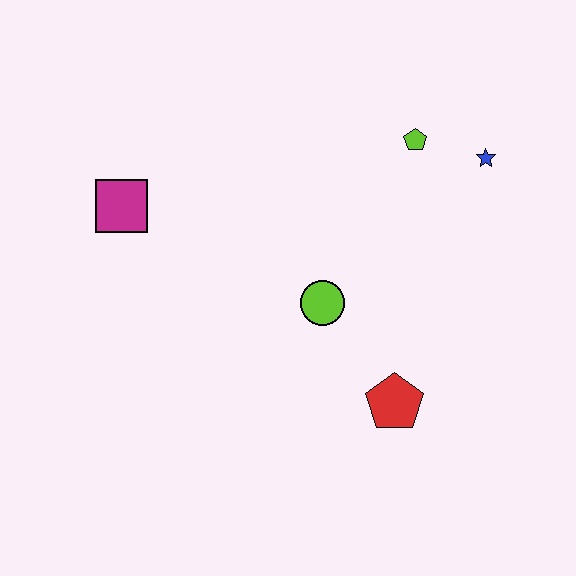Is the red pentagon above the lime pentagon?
No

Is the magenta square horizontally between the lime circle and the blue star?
No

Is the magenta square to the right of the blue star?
No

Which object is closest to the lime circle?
The red pentagon is closest to the lime circle.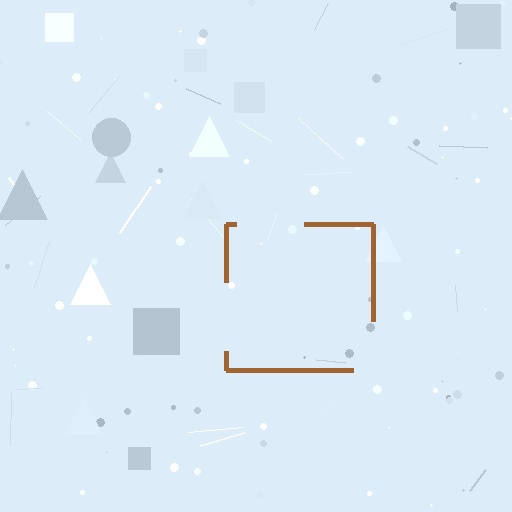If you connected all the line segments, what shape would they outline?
They would outline a square.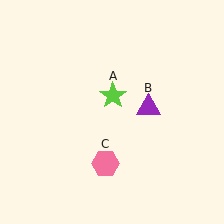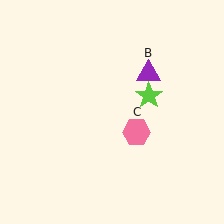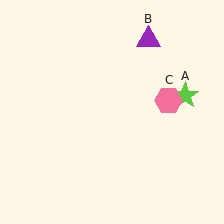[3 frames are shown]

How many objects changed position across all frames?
3 objects changed position: lime star (object A), purple triangle (object B), pink hexagon (object C).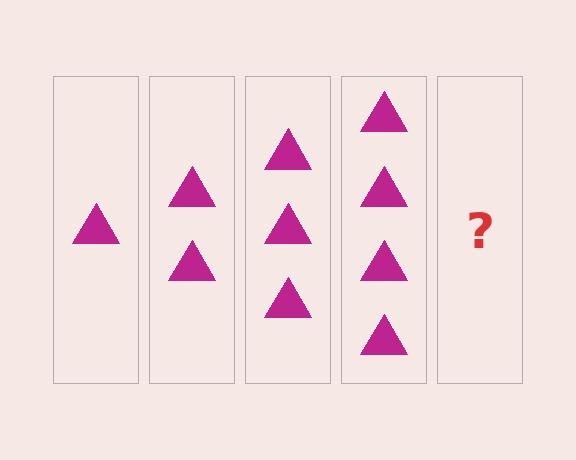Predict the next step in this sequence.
The next step is 5 triangles.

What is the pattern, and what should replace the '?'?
The pattern is that each step adds one more triangle. The '?' should be 5 triangles.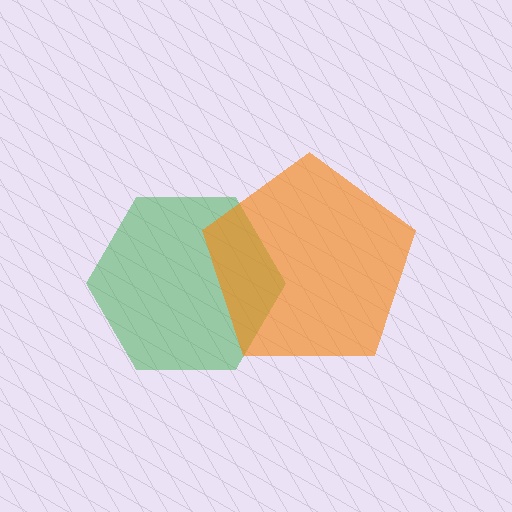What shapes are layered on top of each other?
The layered shapes are: a green hexagon, an orange pentagon.